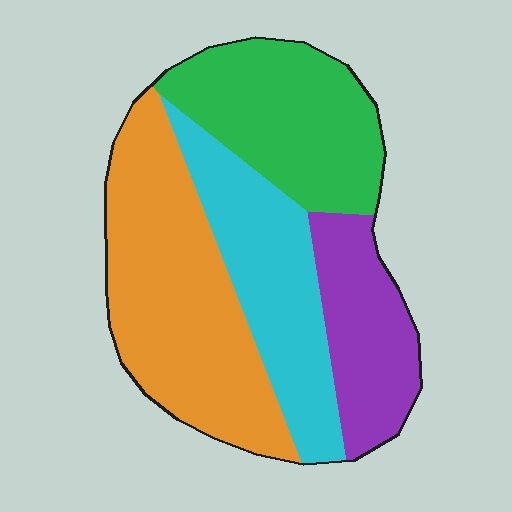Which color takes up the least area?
Purple, at roughly 15%.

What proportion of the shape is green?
Green covers roughly 25% of the shape.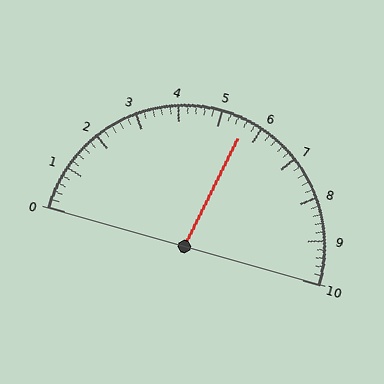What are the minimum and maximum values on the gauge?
The gauge ranges from 0 to 10.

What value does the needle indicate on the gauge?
The needle indicates approximately 5.6.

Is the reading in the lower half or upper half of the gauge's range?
The reading is in the upper half of the range (0 to 10).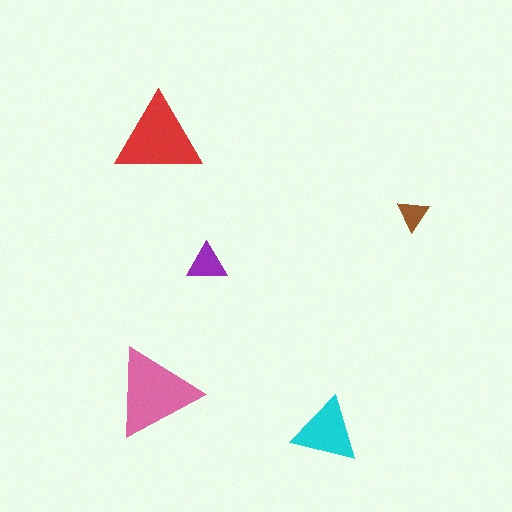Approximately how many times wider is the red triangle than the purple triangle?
About 2 times wider.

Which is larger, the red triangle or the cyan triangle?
The red one.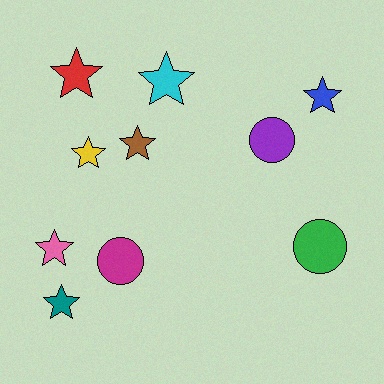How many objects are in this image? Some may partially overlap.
There are 10 objects.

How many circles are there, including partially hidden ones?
There are 3 circles.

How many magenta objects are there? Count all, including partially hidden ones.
There is 1 magenta object.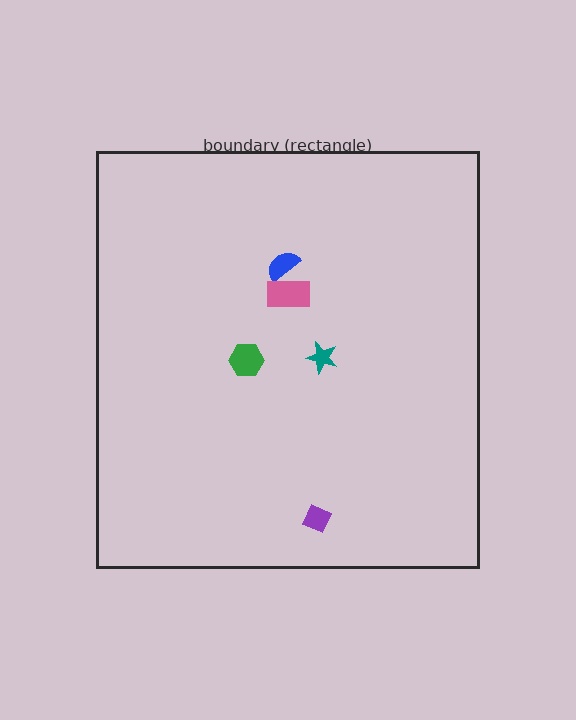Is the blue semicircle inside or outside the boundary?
Inside.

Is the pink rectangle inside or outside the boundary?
Inside.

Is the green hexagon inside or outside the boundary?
Inside.